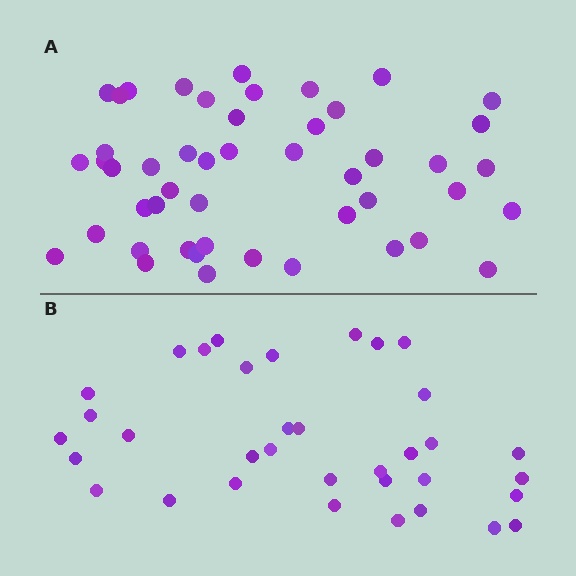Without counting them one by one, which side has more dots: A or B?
Region A (the top region) has more dots.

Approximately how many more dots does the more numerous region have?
Region A has approximately 15 more dots than region B.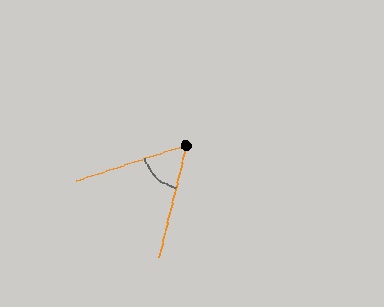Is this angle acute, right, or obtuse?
It is acute.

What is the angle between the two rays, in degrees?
Approximately 58 degrees.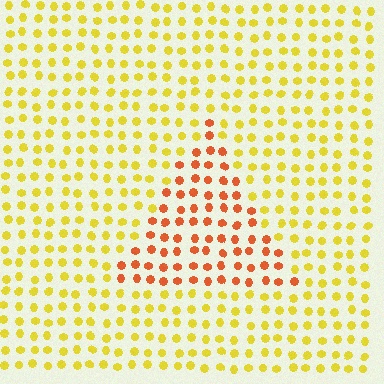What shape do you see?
I see a triangle.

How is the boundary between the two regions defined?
The boundary is defined purely by a slight shift in hue (about 42 degrees). Spacing, size, and orientation are identical on both sides.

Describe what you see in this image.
The image is filled with small yellow elements in a uniform arrangement. A triangle-shaped region is visible where the elements are tinted to a slightly different hue, forming a subtle color boundary.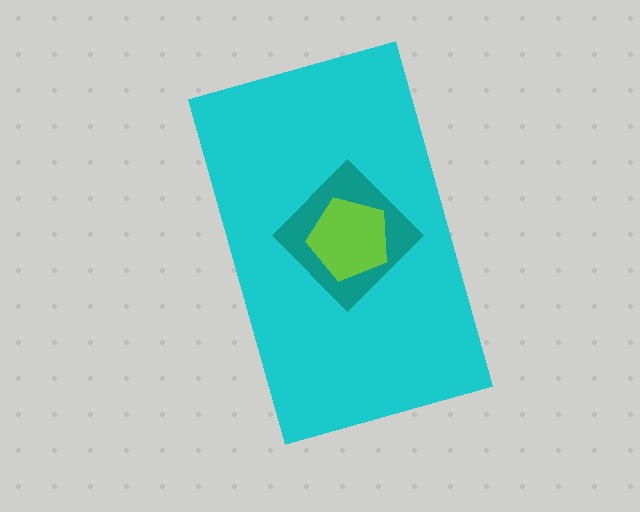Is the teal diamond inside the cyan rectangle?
Yes.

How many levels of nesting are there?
3.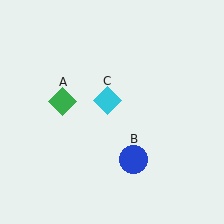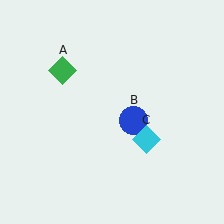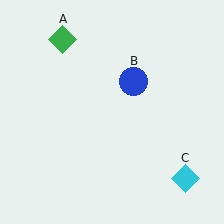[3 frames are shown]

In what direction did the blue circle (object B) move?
The blue circle (object B) moved up.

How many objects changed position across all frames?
3 objects changed position: green diamond (object A), blue circle (object B), cyan diamond (object C).